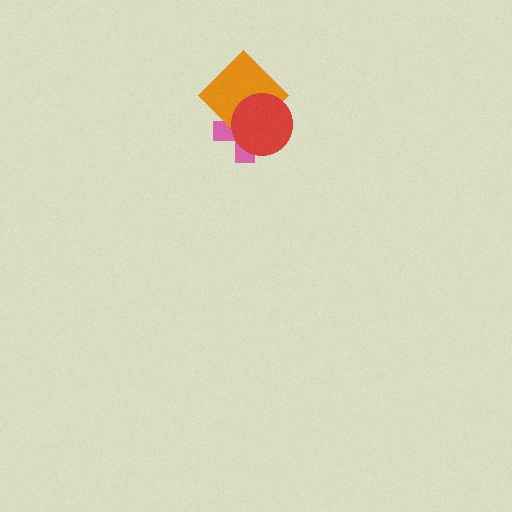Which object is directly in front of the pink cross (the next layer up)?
The orange diamond is directly in front of the pink cross.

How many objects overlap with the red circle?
2 objects overlap with the red circle.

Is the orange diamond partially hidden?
Yes, it is partially covered by another shape.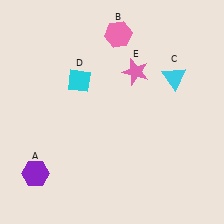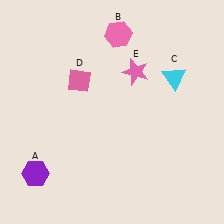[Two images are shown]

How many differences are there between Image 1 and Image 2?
There is 1 difference between the two images.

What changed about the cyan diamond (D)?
In Image 1, D is cyan. In Image 2, it changed to pink.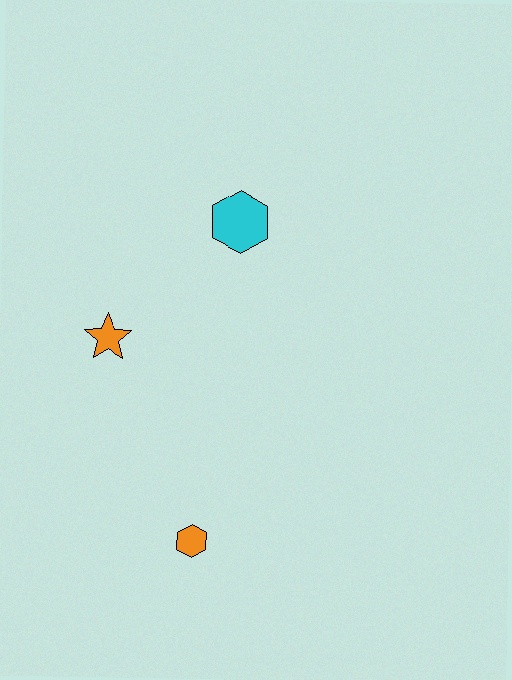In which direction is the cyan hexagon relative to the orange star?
The cyan hexagon is to the right of the orange star.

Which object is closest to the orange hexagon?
The orange star is closest to the orange hexagon.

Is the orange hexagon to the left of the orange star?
No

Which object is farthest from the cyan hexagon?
The orange hexagon is farthest from the cyan hexagon.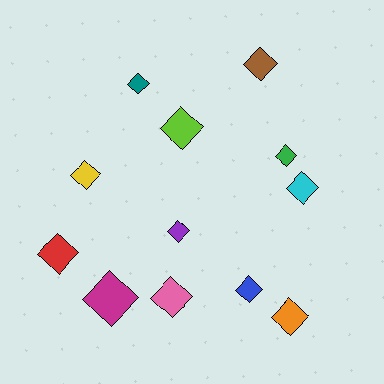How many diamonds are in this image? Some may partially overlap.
There are 12 diamonds.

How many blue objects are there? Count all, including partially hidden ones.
There is 1 blue object.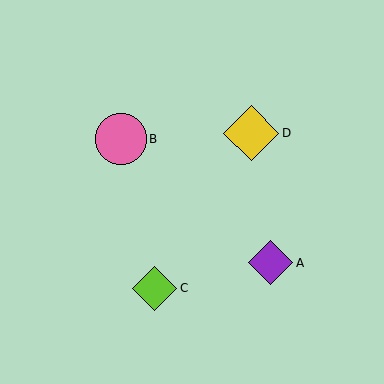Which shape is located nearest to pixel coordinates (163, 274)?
The lime diamond (labeled C) at (155, 288) is nearest to that location.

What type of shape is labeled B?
Shape B is a pink circle.